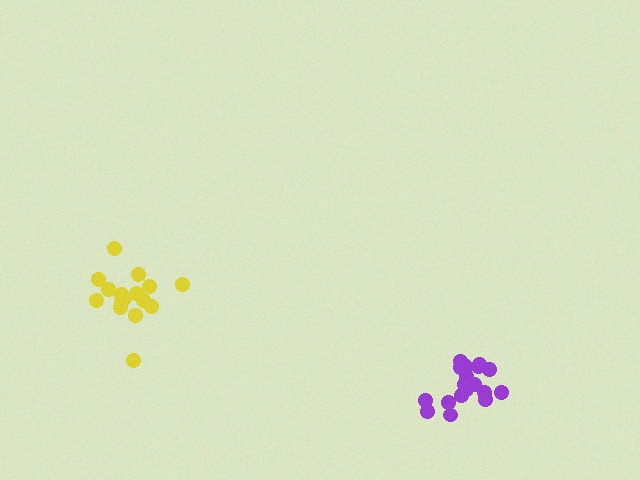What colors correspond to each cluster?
The clusters are colored: purple, yellow.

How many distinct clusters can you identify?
There are 2 distinct clusters.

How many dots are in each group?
Group 1: 19 dots, Group 2: 16 dots (35 total).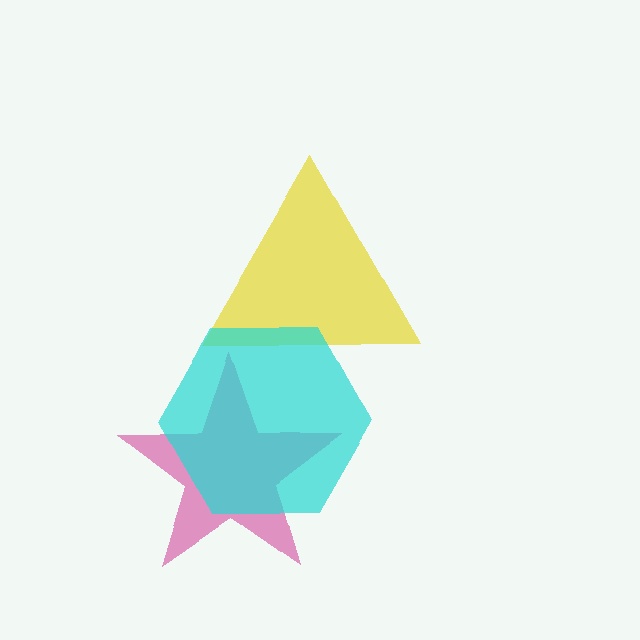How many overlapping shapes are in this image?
There are 3 overlapping shapes in the image.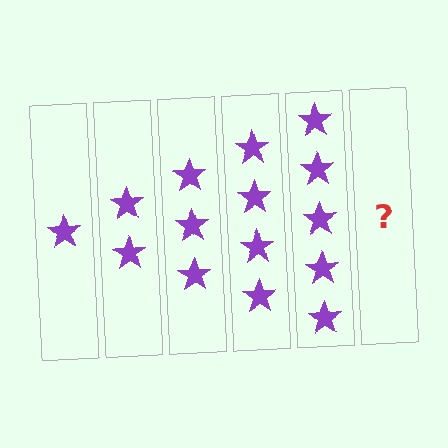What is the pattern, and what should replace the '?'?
The pattern is that each step adds one more star. The '?' should be 6 stars.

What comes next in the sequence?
The next element should be 6 stars.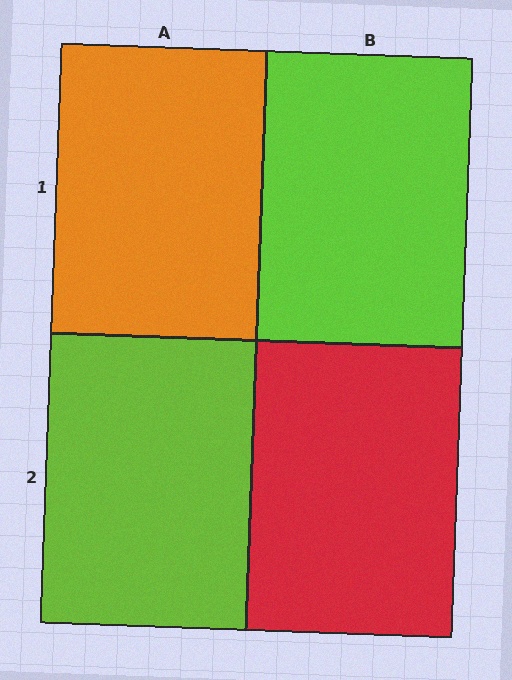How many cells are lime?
2 cells are lime.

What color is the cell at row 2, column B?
Red.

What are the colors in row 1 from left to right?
Orange, lime.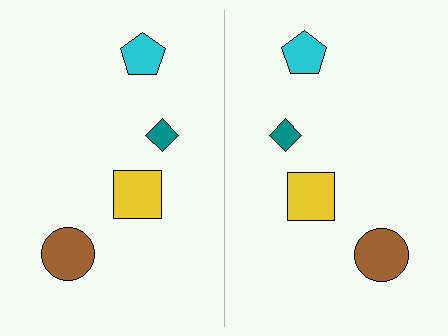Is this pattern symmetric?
Yes, this pattern has bilateral (reflection) symmetry.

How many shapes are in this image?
There are 8 shapes in this image.